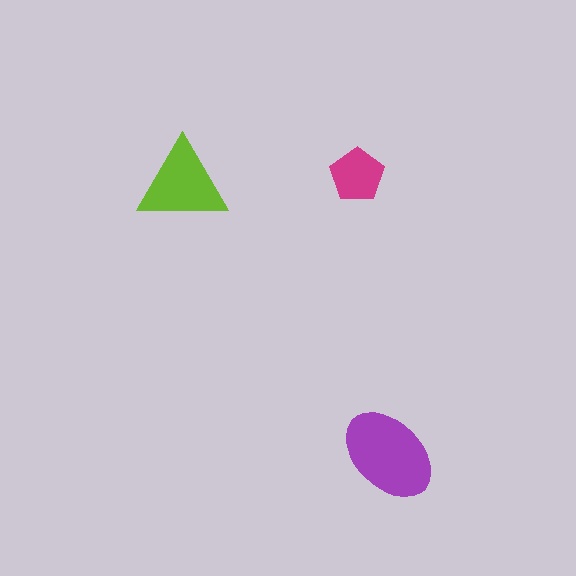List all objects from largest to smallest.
The purple ellipse, the lime triangle, the magenta pentagon.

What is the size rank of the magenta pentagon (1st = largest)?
3rd.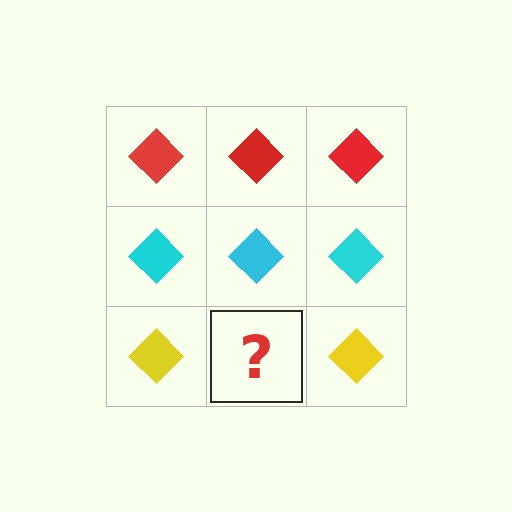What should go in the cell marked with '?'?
The missing cell should contain a yellow diamond.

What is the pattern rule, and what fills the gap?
The rule is that each row has a consistent color. The gap should be filled with a yellow diamond.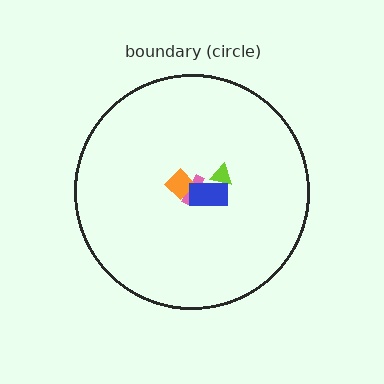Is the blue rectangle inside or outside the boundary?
Inside.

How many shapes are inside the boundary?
4 inside, 0 outside.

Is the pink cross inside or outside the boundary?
Inside.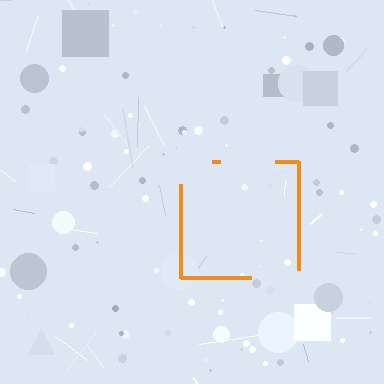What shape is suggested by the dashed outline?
The dashed outline suggests a square.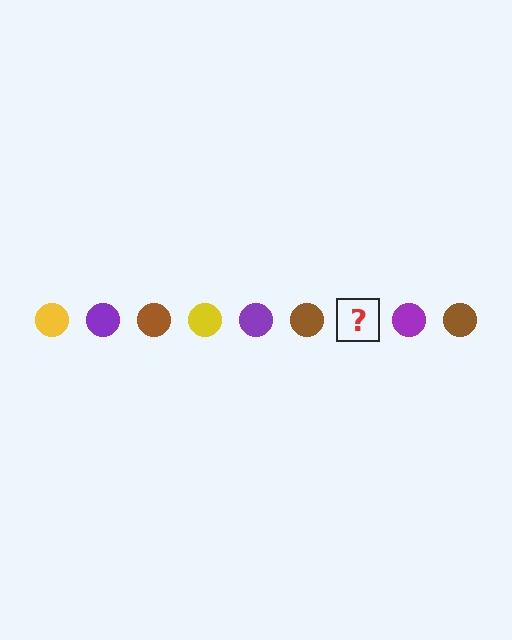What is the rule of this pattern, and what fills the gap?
The rule is that the pattern cycles through yellow, purple, brown circles. The gap should be filled with a yellow circle.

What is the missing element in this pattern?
The missing element is a yellow circle.